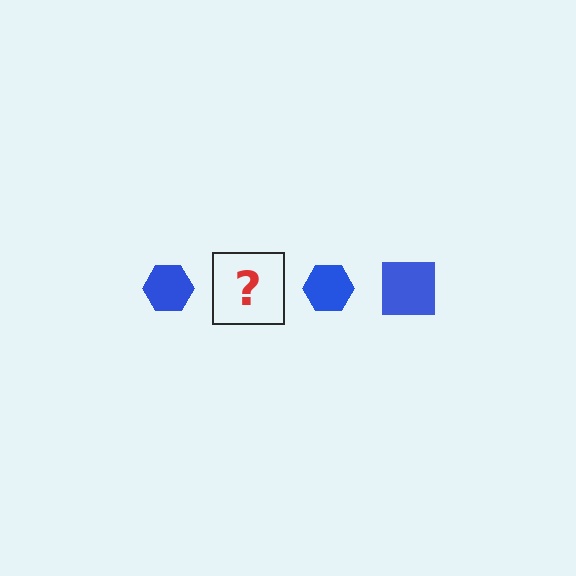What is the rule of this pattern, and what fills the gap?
The rule is that the pattern cycles through hexagon, square shapes in blue. The gap should be filled with a blue square.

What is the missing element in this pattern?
The missing element is a blue square.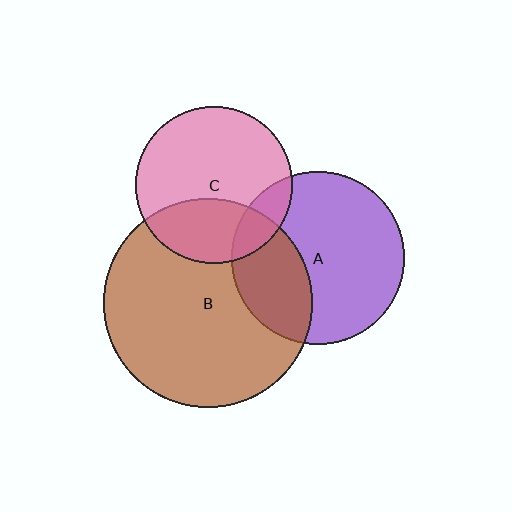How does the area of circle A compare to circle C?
Approximately 1.2 times.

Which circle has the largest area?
Circle B (brown).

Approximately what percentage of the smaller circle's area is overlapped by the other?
Approximately 30%.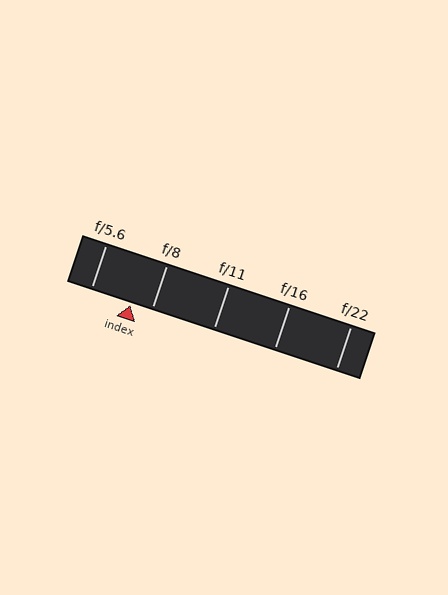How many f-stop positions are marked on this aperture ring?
There are 5 f-stop positions marked.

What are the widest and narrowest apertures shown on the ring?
The widest aperture shown is f/5.6 and the narrowest is f/22.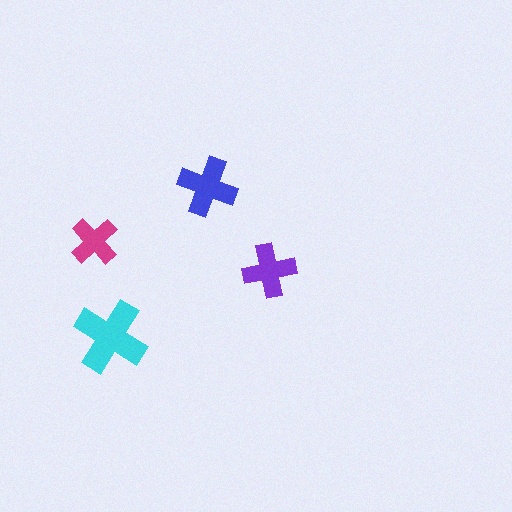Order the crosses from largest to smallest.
the cyan one, the blue one, the purple one, the magenta one.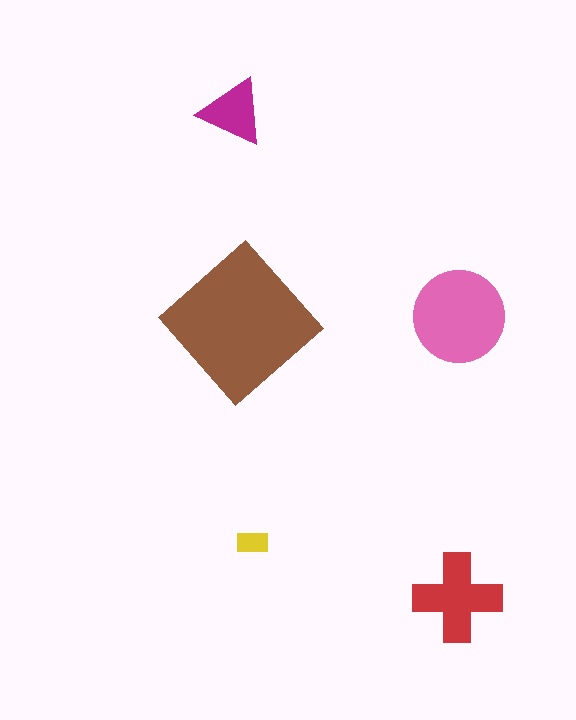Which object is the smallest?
The yellow rectangle.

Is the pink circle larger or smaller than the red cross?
Larger.